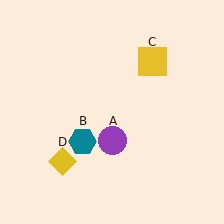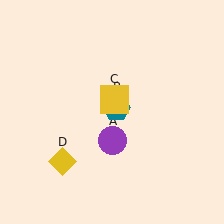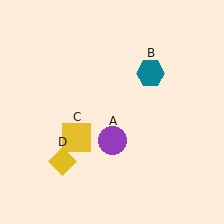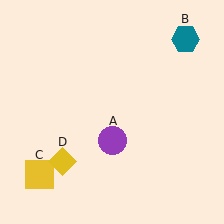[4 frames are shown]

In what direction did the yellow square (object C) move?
The yellow square (object C) moved down and to the left.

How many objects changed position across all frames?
2 objects changed position: teal hexagon (object B), yellow square (object C).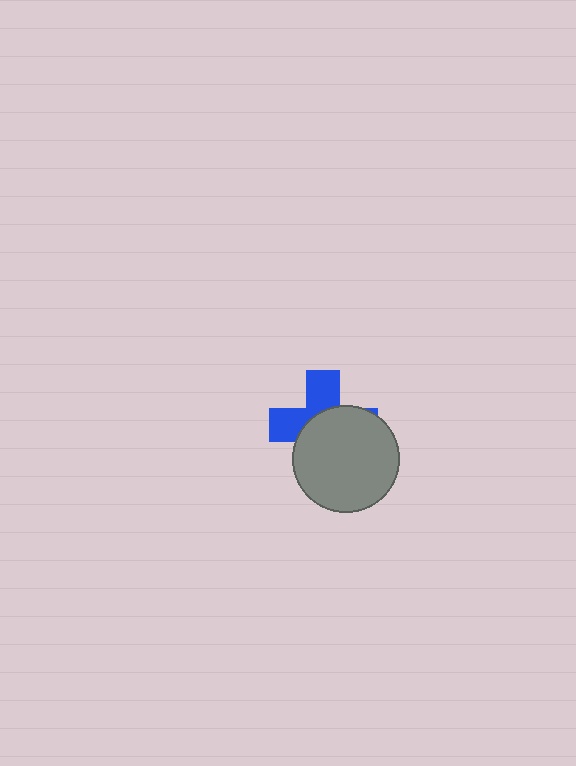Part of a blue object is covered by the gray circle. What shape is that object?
It is a cross.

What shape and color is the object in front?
The object in front is a gray circle.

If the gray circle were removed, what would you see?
You would see the complete blue cross.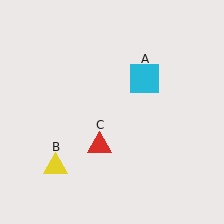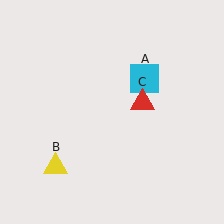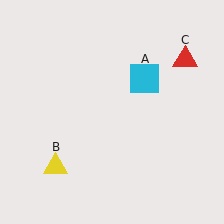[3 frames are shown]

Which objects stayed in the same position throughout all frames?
Cyan square (object A) and yellow triangle (object B) remained stationary.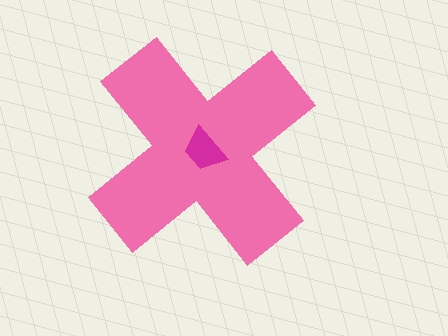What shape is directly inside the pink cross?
The magenta trapezoid.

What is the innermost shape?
The magenta trapezoid.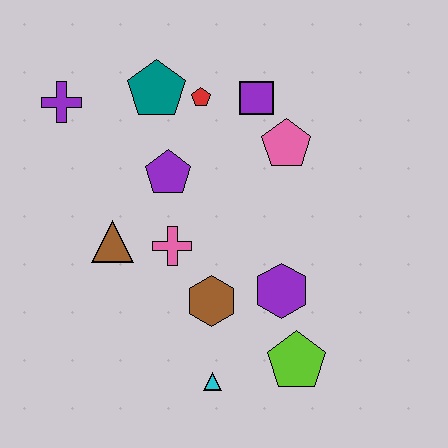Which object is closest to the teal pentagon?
The red pentagon is closest to the teal pentagon.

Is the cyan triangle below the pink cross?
Yes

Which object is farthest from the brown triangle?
The lime pentagon is farthest from the brown triangle.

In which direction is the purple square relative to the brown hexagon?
The purple square is above the brown hexagon.